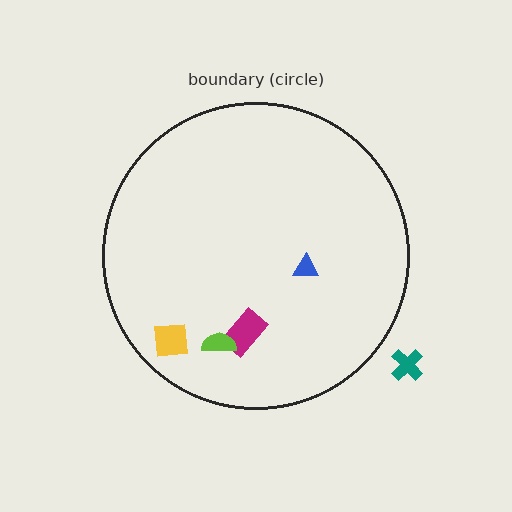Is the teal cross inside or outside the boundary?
Outside.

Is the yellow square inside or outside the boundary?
Inside.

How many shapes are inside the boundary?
4 inside, 1 outside.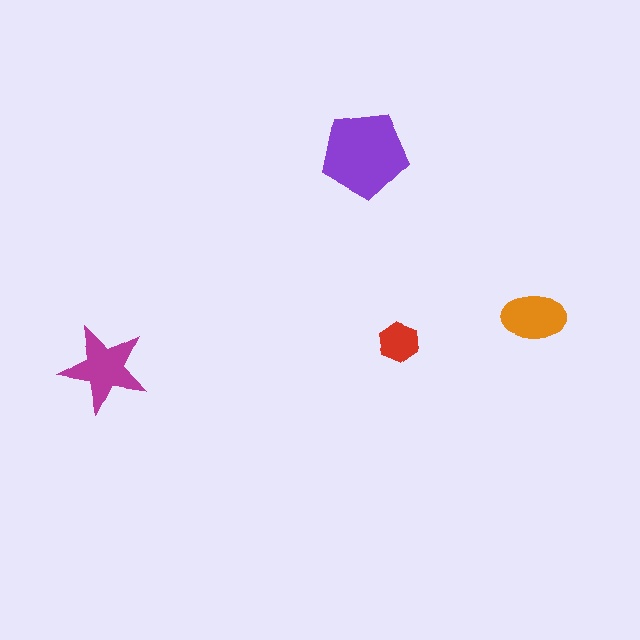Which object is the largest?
The purple pentagon.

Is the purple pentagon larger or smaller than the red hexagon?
Larger.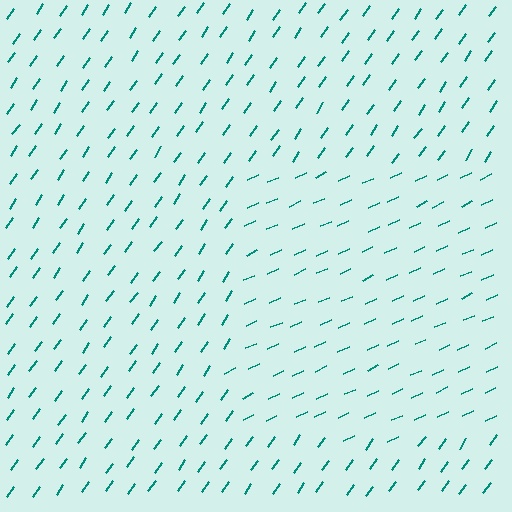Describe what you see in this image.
The image is filled with small teal line segments. A rectangle region in the image has lines oriented differently from the surrounding lines, creating a visible texture boundary.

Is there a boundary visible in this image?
Yes, there is a texture boundary formed by a change in line orientation.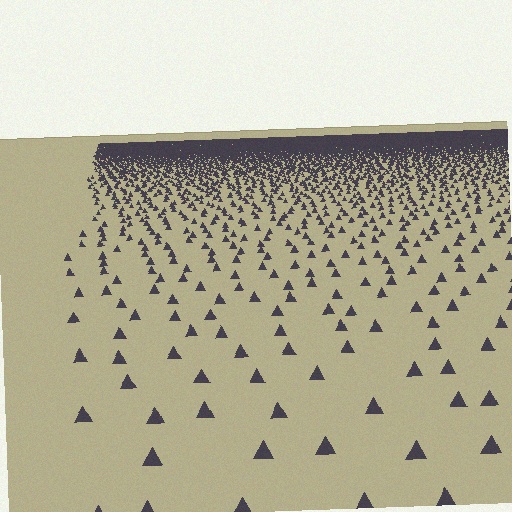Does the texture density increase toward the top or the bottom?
Density increases toward the top.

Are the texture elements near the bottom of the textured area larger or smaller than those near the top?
Larger. Near the bottom, elements are closer to the viewer and appear at a bigger on-screen size.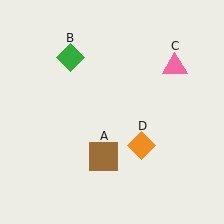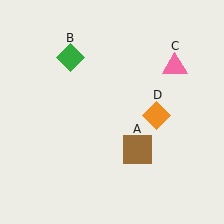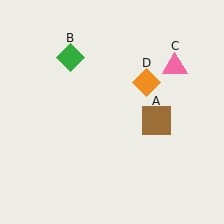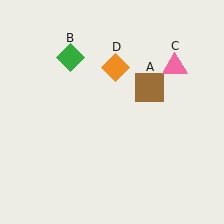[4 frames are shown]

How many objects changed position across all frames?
2 objects changed position: brown square (object A), orange diamond (object D).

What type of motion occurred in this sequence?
The brown square (object A), orange diamond (object D) rotated counterclockwise around the center of the scene.